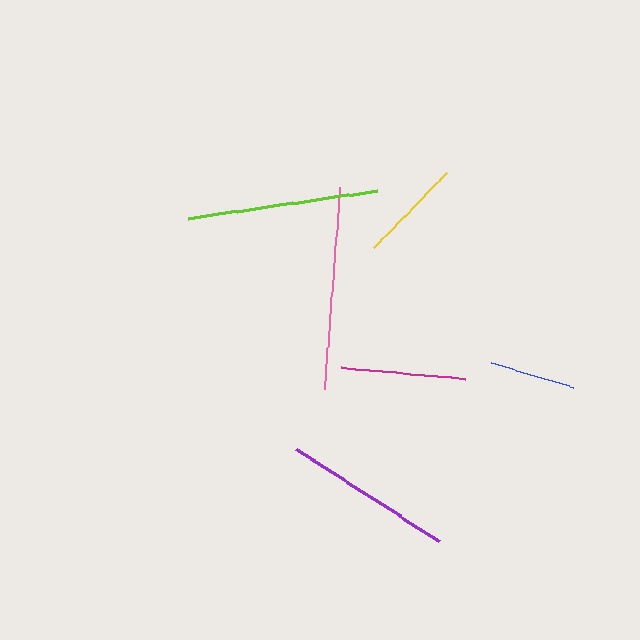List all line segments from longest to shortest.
From longest to shortest: pink, lime, purple, magenta, yellow, blue.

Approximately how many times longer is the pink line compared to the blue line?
The pink line is approximately 2.4 times the length of the blue line.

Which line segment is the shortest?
The blue line is the shortest at approximately 85 pixels.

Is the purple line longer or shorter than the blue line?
The purple line is longer than the blue line.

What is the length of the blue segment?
The blue segment is approximately 85 pixels long.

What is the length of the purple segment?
The purple segment is approximately 171 pixels long.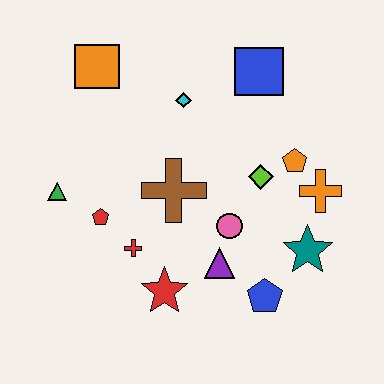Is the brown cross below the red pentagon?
No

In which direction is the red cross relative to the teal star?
The red cross is to the left of the teal star.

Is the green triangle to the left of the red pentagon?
Yes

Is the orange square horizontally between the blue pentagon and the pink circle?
No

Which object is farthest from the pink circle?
The orange square is farthest from the pink circle.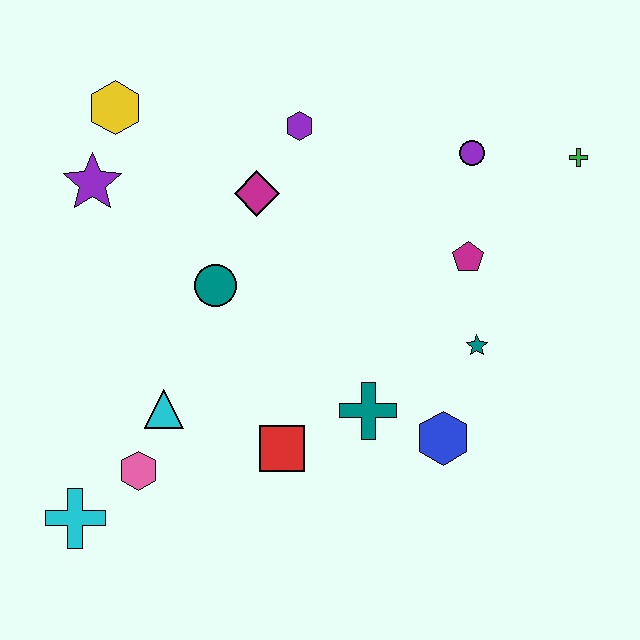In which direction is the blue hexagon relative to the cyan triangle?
The blue hexagon is to the right of the cyan triangle.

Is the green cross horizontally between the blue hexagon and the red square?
No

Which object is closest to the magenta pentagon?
The teal star is closest to the magenta pentagon.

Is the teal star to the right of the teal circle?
Yes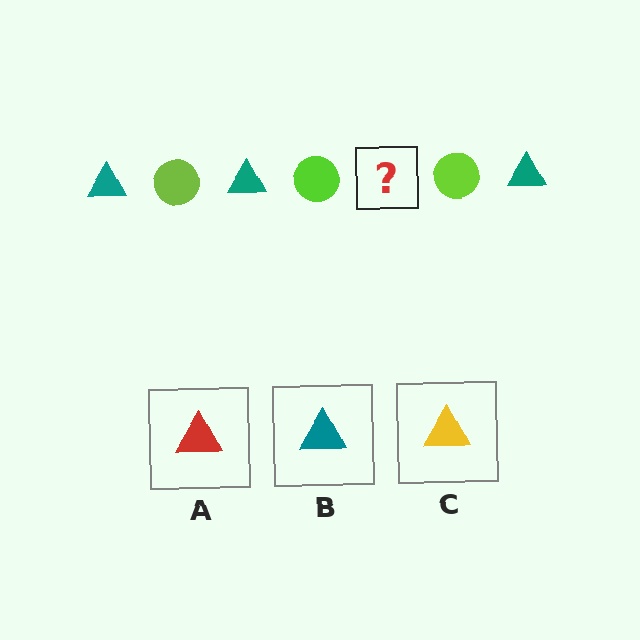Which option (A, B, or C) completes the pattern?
B.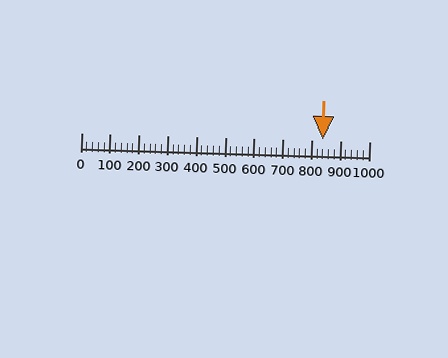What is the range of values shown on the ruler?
The ruler shows values from 0 to 1000.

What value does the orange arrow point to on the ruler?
The orange arrow points to approximately 840.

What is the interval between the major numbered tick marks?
The major tick marks are spaced 100 units apart.